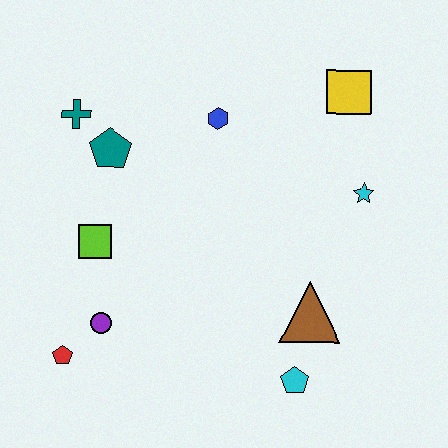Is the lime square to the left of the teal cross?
No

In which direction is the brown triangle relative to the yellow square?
The brown triangle is below the yellow square.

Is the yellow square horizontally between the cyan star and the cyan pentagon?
Yes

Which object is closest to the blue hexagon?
The teal pentagon is closest to the blue hexagon.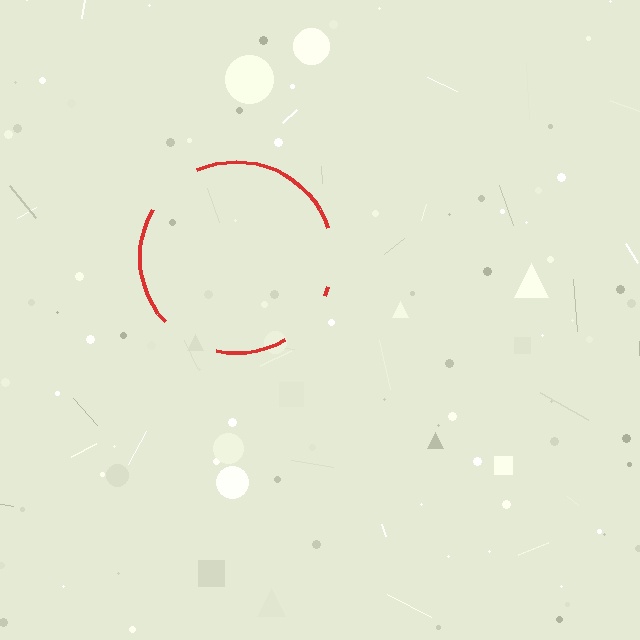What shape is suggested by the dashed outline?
The dashed outline suggests a circle.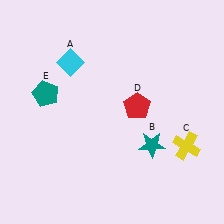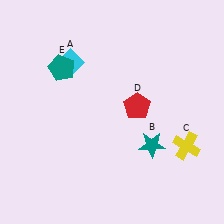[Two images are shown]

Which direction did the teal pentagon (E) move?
The teal pentagon (E) moved up.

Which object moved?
The teal pentagon (E) moved up.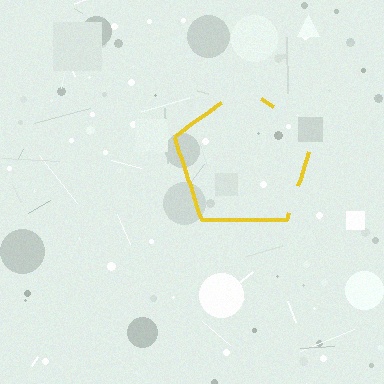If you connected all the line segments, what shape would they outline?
They would outline a pentagon.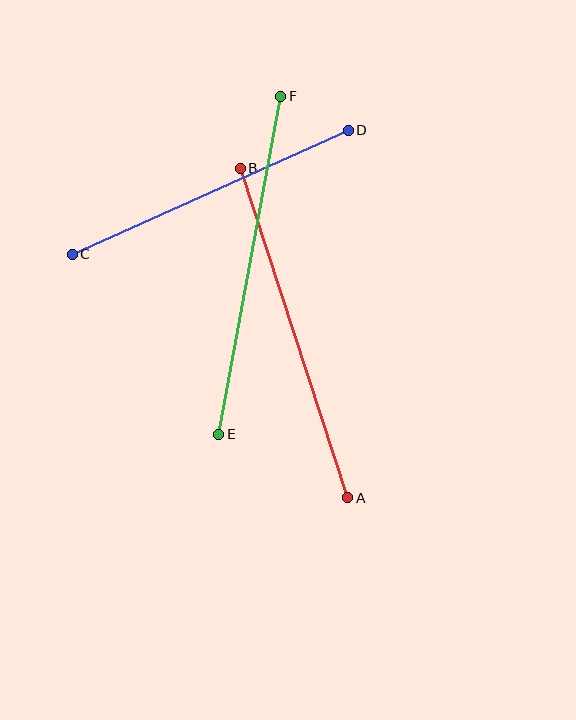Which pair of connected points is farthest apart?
Points A and B are farthest apart.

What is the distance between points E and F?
The distance is approximately 344 pixels.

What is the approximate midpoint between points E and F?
The midpoint is at approximately (250, 265) pixels.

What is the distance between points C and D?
The distance is approximately 303 pixels.